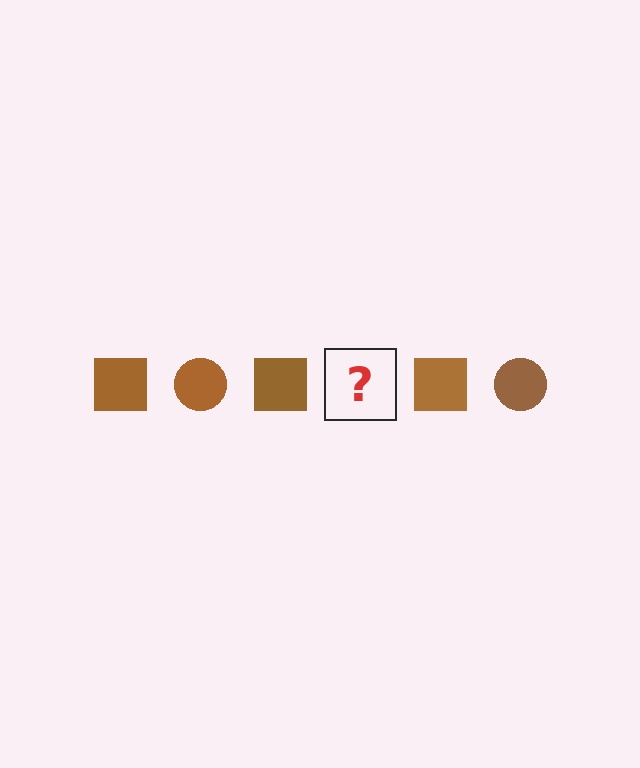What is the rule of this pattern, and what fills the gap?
The rule is that the pattern cycles through square, circle shapes in brown. The gap should be filled with a brown circle.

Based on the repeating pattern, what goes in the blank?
The blank should be a brown circle.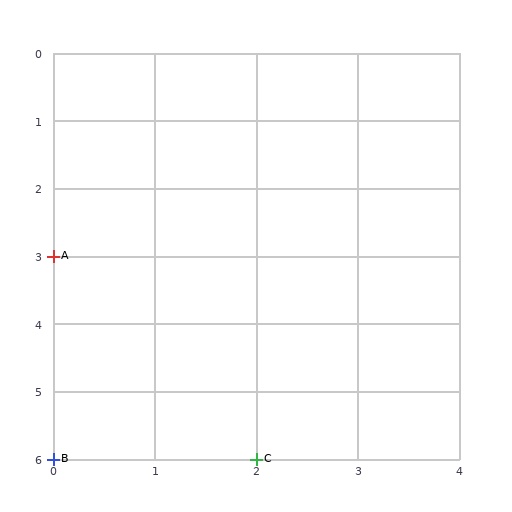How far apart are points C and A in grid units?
Points C and A are 2 columns and 3 rows apart (about 3.6 grid units diagonally).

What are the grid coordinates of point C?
Point C is at grid coordinates (2, 6).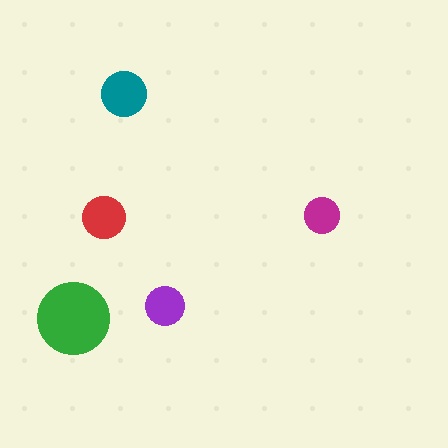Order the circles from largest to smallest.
the green one, the teal one, the red one, the purple one, the magenta one.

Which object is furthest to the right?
The magenta circle is rightmost.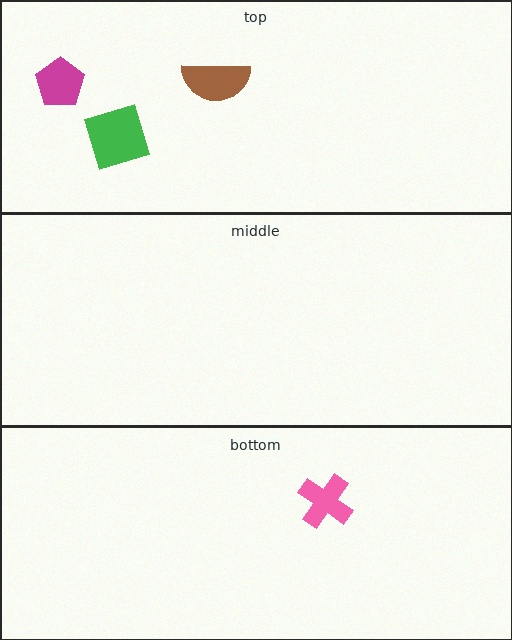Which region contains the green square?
The top region.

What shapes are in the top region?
The brown semicircle, the green square, the magenta pentagon.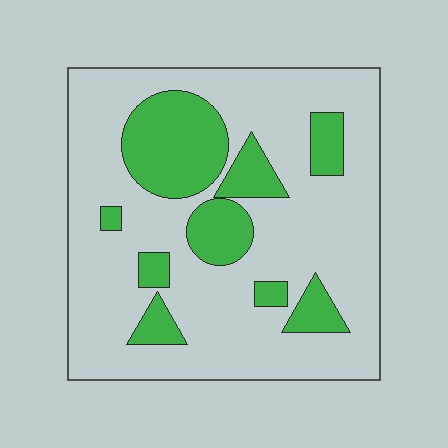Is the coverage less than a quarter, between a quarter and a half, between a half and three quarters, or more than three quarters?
Less than a quarter.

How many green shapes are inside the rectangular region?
9.